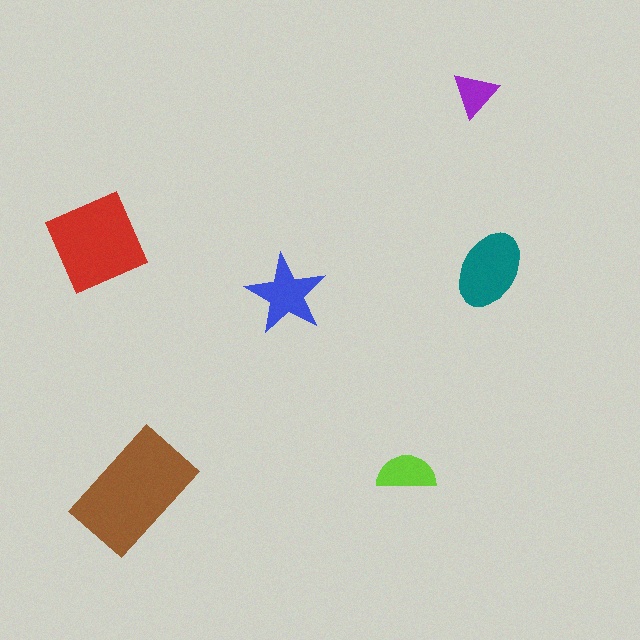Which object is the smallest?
The purple triangle.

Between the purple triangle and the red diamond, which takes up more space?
The red diamond.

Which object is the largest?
The brown rectangle.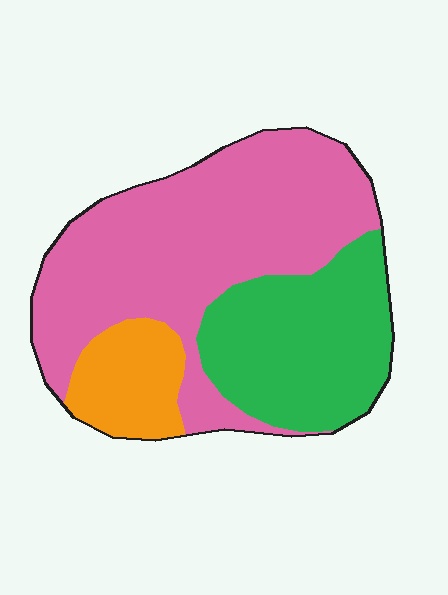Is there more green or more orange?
Green.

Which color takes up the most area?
Pink, at roughly 55%.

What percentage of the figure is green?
Green covers about 30% of the figure.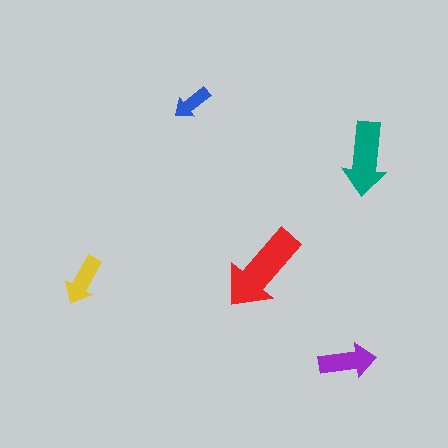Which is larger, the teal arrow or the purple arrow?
The teal one.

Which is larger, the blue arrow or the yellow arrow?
The yellow one.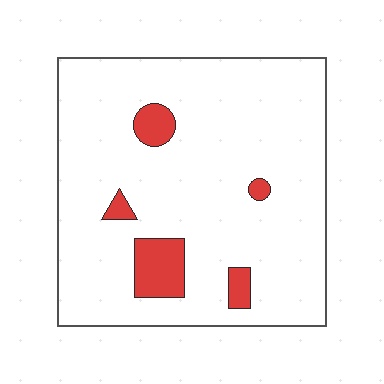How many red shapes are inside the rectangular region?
5.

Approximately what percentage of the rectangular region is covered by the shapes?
Approximately 10%.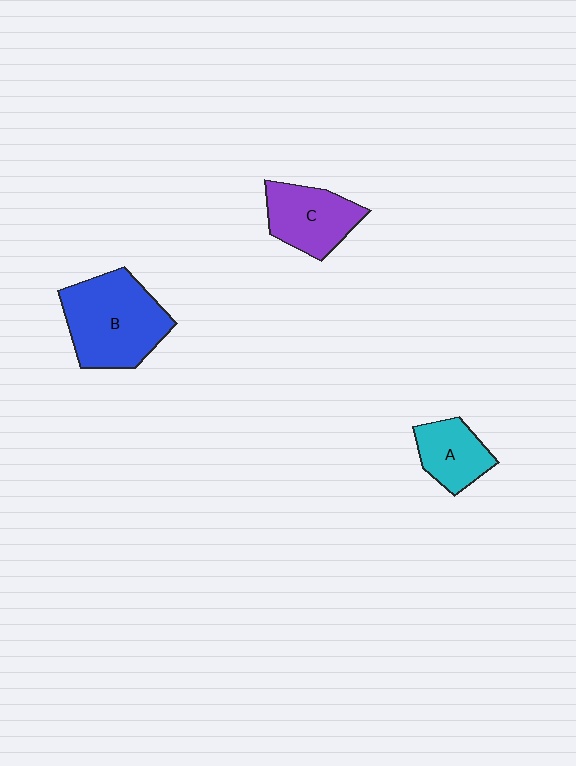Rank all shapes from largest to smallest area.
From largest to smallest: B (blue), C (purple), A (cyan).